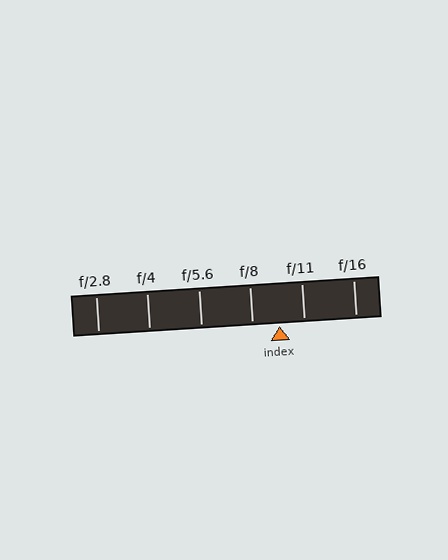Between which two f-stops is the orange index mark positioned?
The index mark is between f/8 and f/11.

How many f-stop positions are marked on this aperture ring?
There are 6 f-stop positions marked.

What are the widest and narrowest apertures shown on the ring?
The widest aperture shown is f/2.8 and the narrowest is f/16.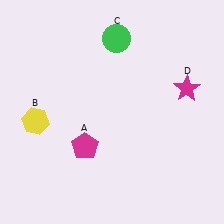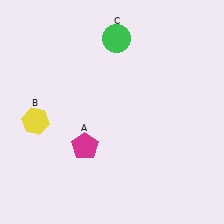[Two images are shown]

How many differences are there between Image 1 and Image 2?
There is 1 difference between the two images.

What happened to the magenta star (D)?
The magenta star (D) was removed in Image 2. It was in the top-right area of Image 1.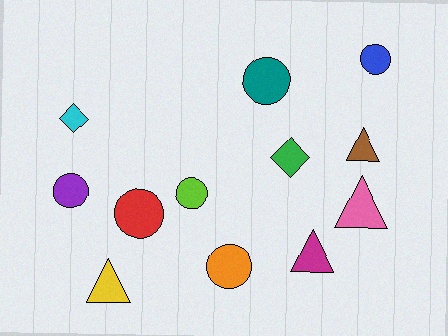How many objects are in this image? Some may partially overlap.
There are 12 objects.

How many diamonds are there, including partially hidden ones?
There are 2 diamonds.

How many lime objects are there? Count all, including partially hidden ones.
There is 1 lime object.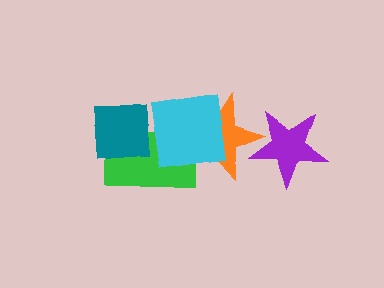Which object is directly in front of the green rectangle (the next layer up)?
The orange star is directly in front of the green rectangle.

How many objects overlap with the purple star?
1 object overlaps with the purple star.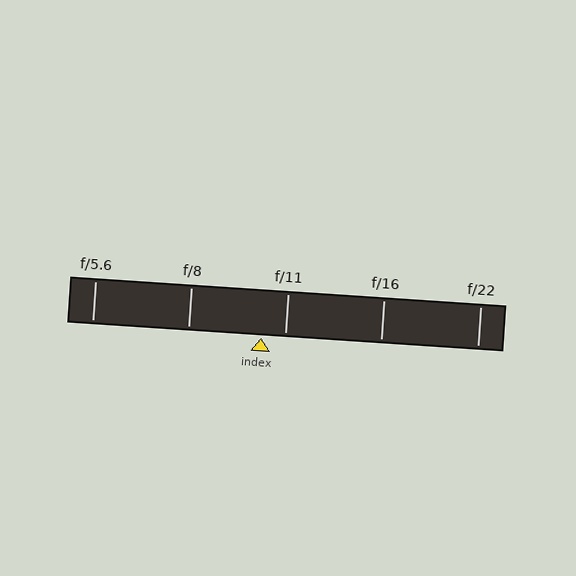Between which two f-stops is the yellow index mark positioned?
The index mark is between f/8 and f/11.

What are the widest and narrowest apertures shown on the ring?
The widest aperture shown is f/5.6 and the narrowest is f/22.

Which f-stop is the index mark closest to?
The index mark is closest to f/11.